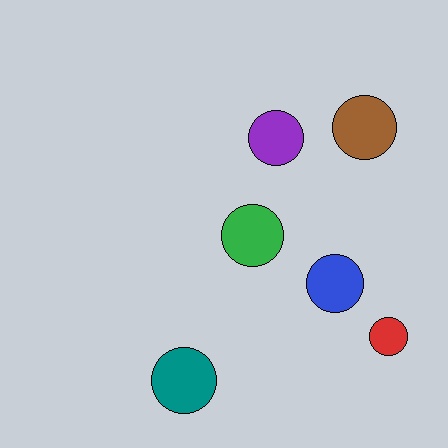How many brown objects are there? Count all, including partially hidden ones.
There is 1 brown object.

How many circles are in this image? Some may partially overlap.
There are 6 circles.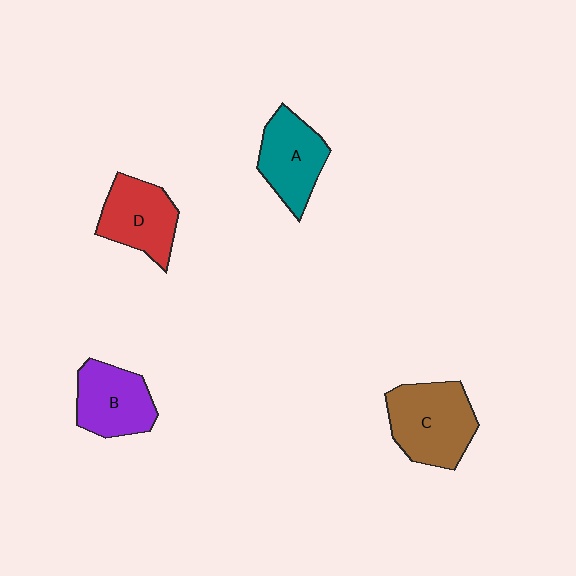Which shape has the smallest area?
Shape A (teal).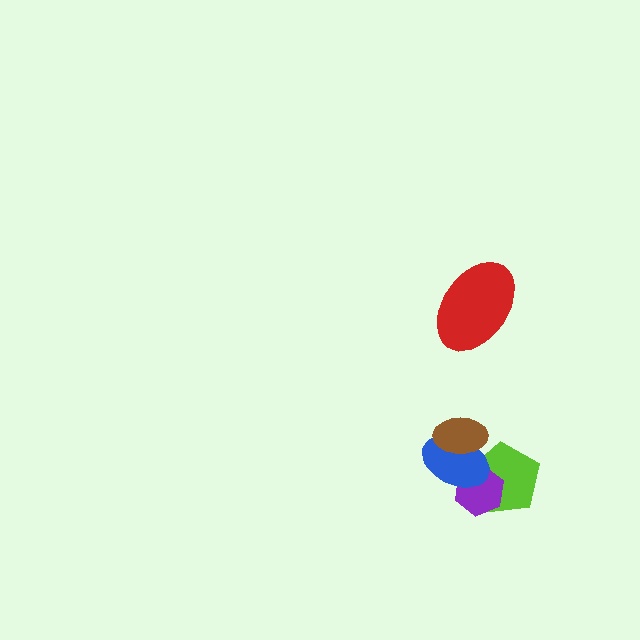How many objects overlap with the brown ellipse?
1 object overlaps with the brown ellipse.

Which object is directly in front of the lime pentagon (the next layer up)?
The purple hexagon is directly in front of the lime pentagon.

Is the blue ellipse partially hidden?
Yes, it is partially covered by another shape.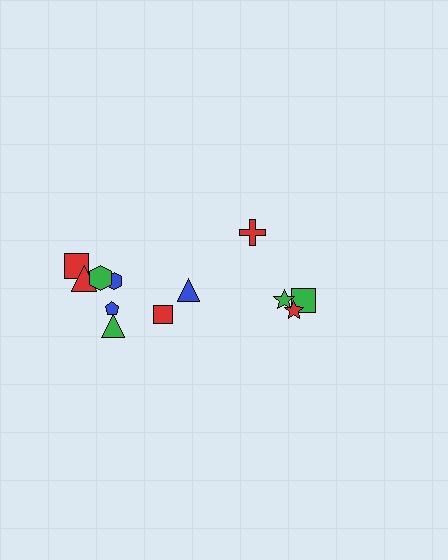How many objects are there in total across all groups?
There are 12 objects.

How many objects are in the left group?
There are 8 objects.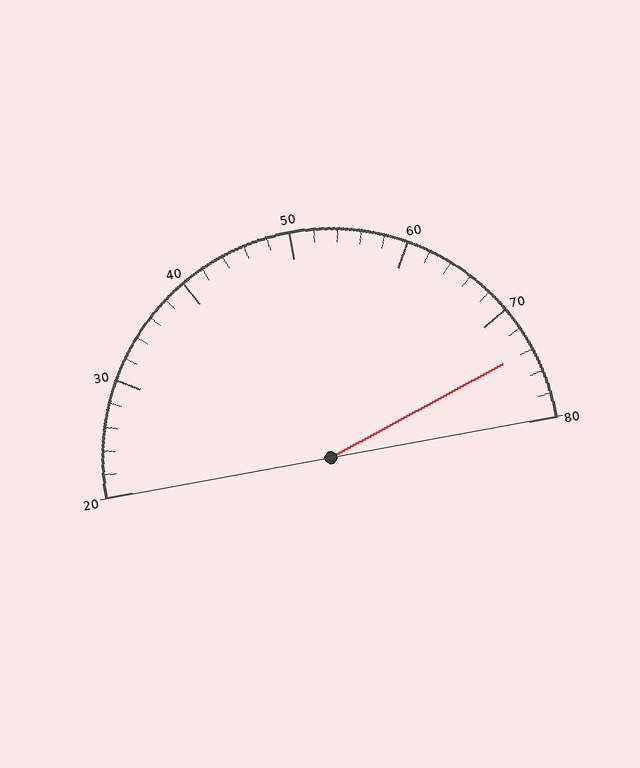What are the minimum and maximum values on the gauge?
The gauge ranges from 20 to 80.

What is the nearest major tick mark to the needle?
The nearest major tick mark is 70.